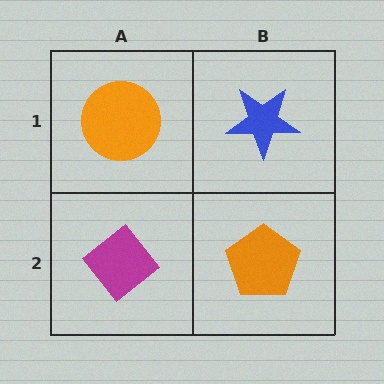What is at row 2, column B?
An orange pentagon.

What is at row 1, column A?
An orange circle.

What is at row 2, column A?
A magenta diamond.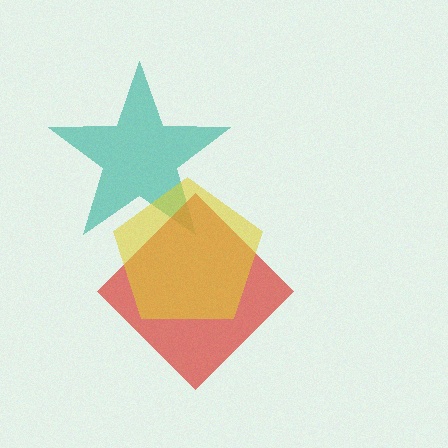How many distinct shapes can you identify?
There are 3 distinct shapes: a teal star, a red diamond, a yellow pentagon.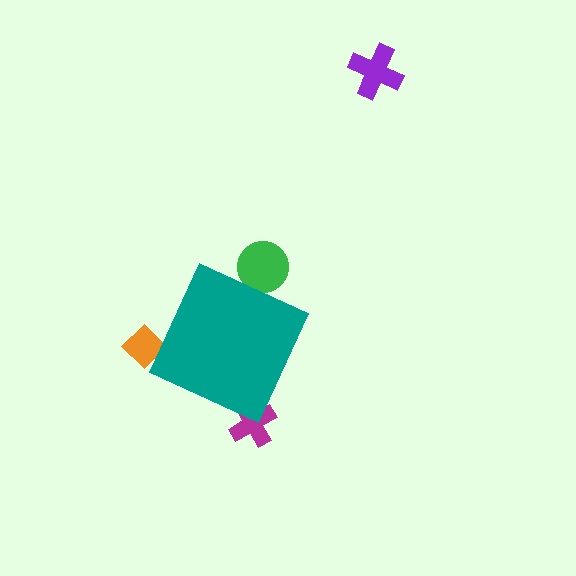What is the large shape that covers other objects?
A teal diamond.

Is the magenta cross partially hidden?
Yes, the magenta cross is partially hidden behind the teal diamond.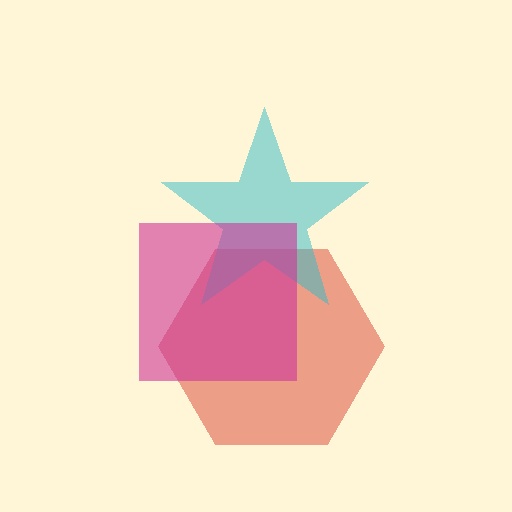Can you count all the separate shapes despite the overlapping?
Yes, there are 3 separate shapes.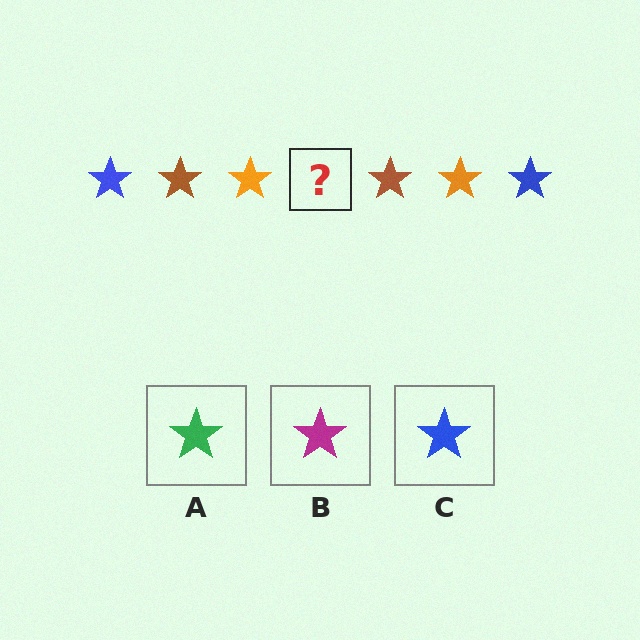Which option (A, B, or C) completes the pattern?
C.